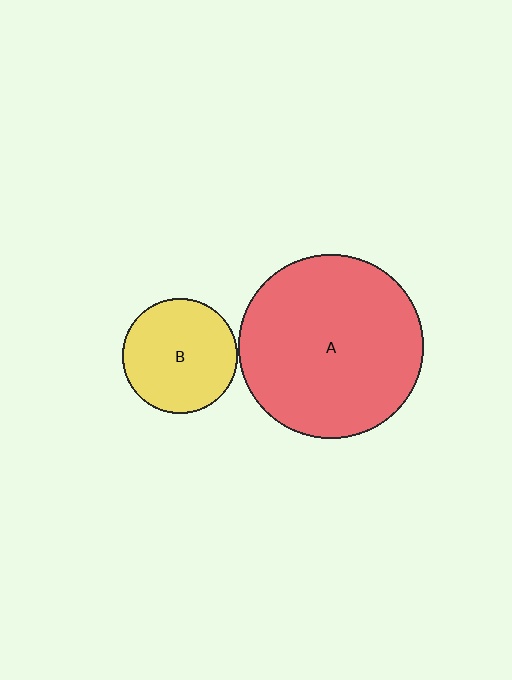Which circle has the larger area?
Circle A (red).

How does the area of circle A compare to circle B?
Approximately 2.6 times.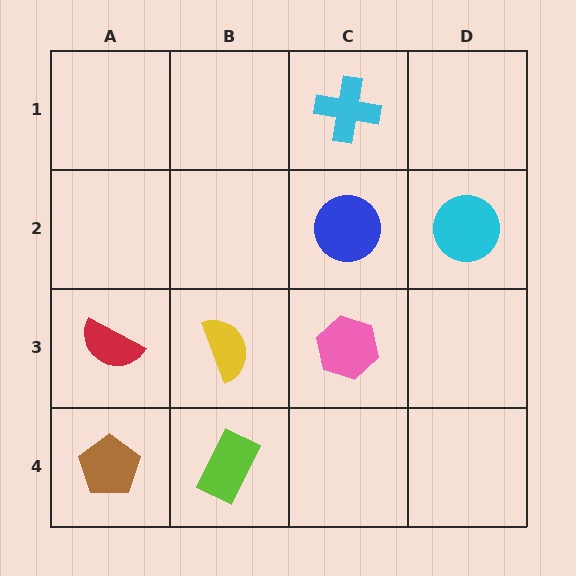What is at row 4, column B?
A lime rectangle.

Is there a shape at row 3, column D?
No, that cell is empty.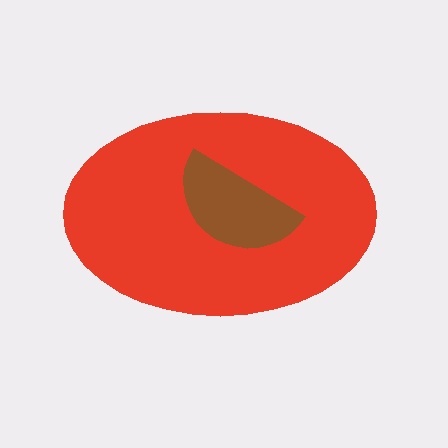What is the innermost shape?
The brown semicircle.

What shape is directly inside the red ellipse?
The brown semicircle.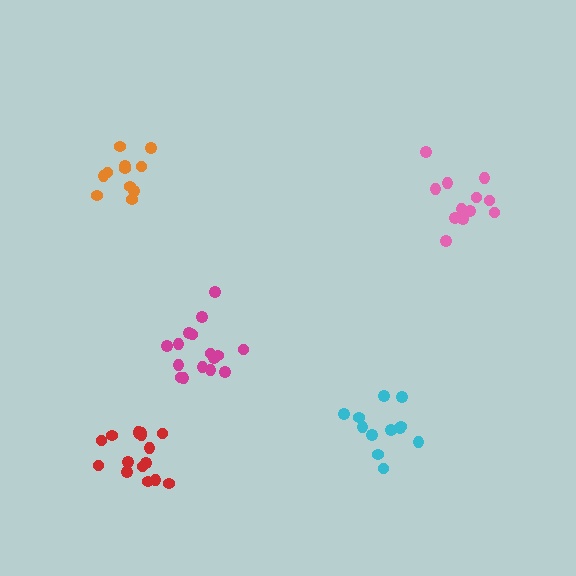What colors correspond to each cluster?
The clusters are colored: cyan, orange, pink, red, magenta.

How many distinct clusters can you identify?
There are 5 distinct clusters.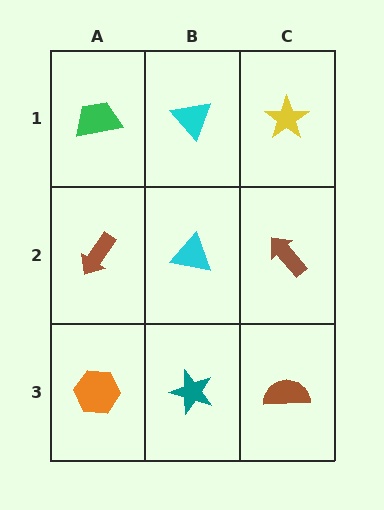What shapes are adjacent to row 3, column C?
A brown arrow (row 2, column C), a teal star (row 3, column B).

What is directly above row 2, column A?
A green trapezoid.